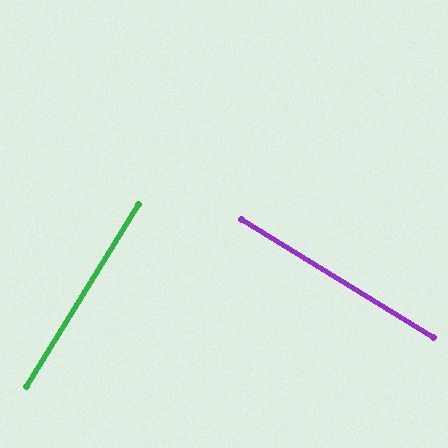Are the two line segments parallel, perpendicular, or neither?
Perpendicular — they meet at approximately 90°.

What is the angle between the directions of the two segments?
Approximately 90 degrees.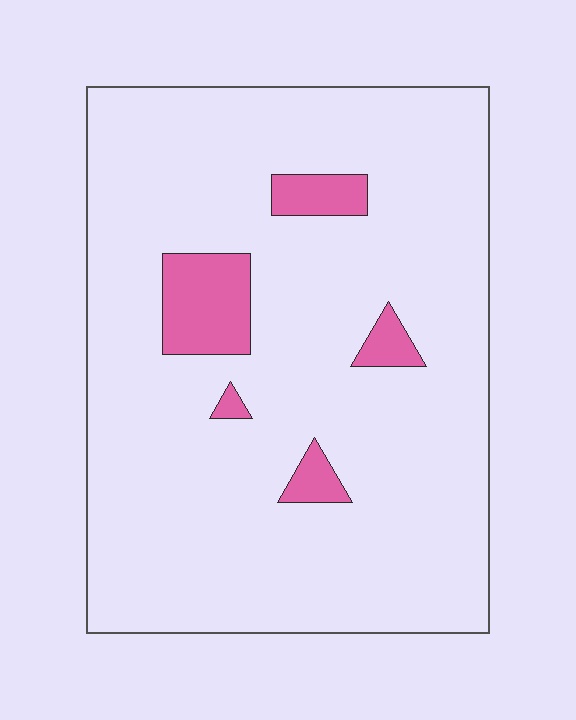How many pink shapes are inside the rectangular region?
5.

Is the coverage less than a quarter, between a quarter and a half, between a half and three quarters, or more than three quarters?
Less than a quarter.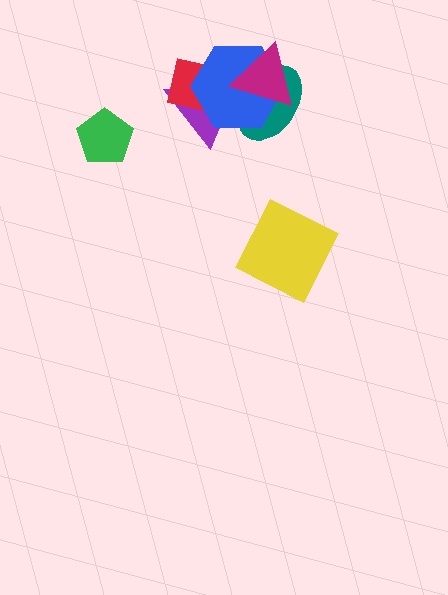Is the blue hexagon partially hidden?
Yes, it is partially covered by another shape.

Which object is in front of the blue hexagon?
The magenta triangle is in front of the blue hexagon.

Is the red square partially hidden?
Yes, it is partially covered by another shape.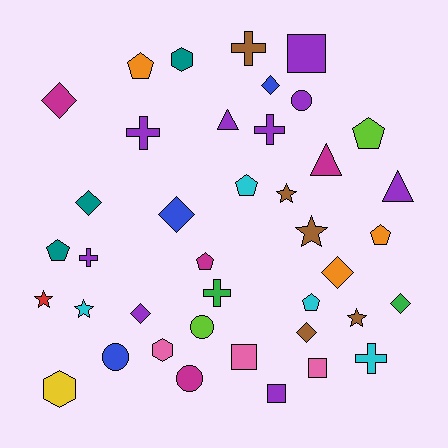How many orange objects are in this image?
There are 3 orange objects.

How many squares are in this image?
There are 4 squares.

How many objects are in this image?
There are 40 objects.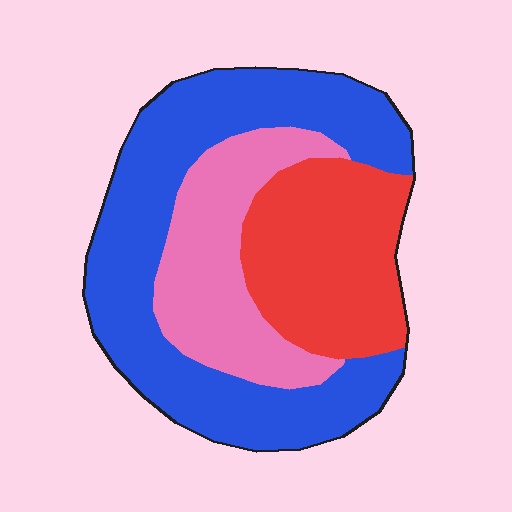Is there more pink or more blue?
Blue.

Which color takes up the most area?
Blue, at roughly 50%.